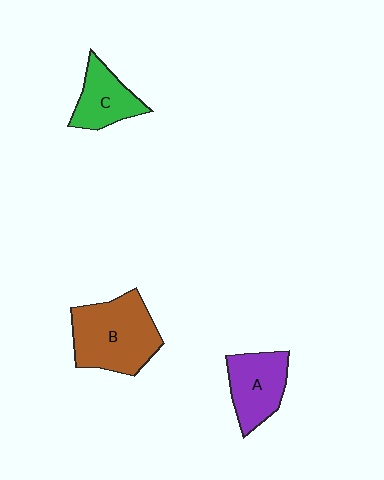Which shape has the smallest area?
Shape C (green).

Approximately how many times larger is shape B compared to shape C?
Approximately 1.8 times.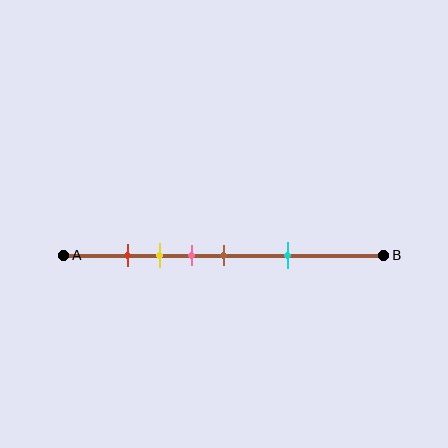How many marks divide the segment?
There are 5 marks dividing the segment.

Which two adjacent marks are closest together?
The red and yellow marks are the closest adjacent pair.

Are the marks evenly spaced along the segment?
No, the marks are not evenly spaced.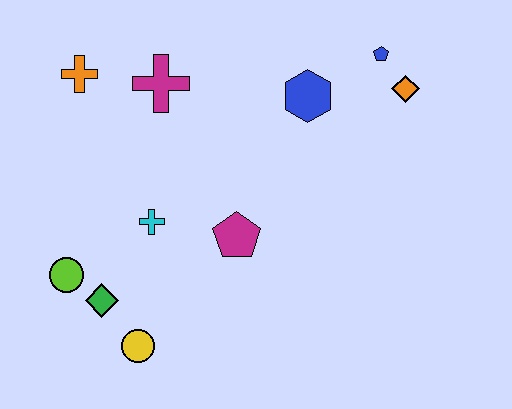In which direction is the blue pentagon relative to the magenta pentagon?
The blue pentagon is above the magenta pentagon.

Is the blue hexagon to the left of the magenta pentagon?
No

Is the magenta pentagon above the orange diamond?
No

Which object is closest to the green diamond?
The lime circle is closest to the green diamond.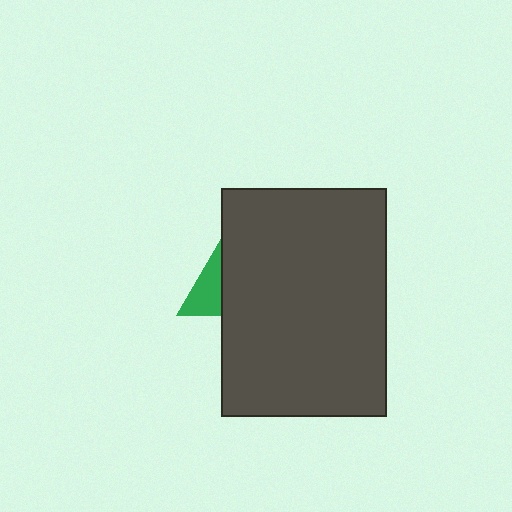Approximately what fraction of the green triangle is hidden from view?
Roughly 67% of the green triangle is hidden behind the dark gray rectangle.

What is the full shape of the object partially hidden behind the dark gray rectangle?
The partially hidden object is a green triangle.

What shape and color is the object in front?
The object in front is a dark gray rectangle.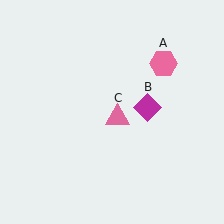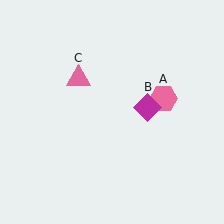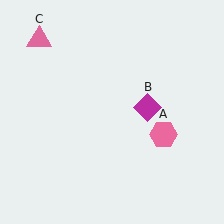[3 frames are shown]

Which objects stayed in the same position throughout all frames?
Magenta diamond (object B) remained stationary.